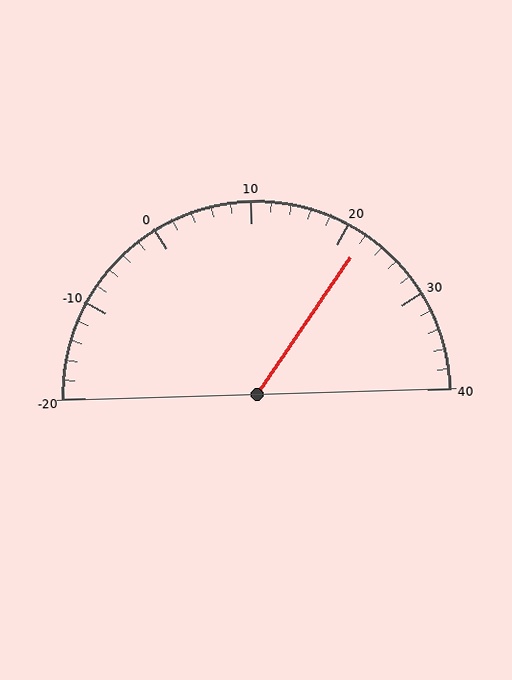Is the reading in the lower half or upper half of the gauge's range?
The reading is in the upper half of the range (-20 to 40).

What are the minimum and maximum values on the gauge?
The gauge ranges from -20 to 40.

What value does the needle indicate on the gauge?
The needle indicates approximately 22.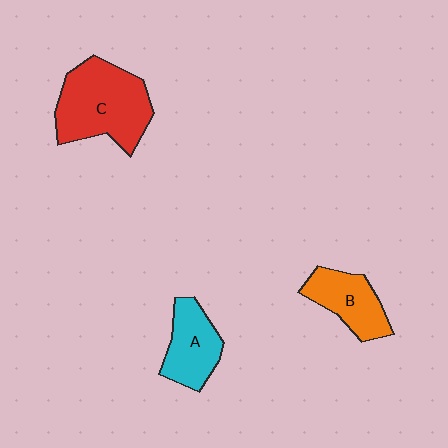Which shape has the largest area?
Shape C (red).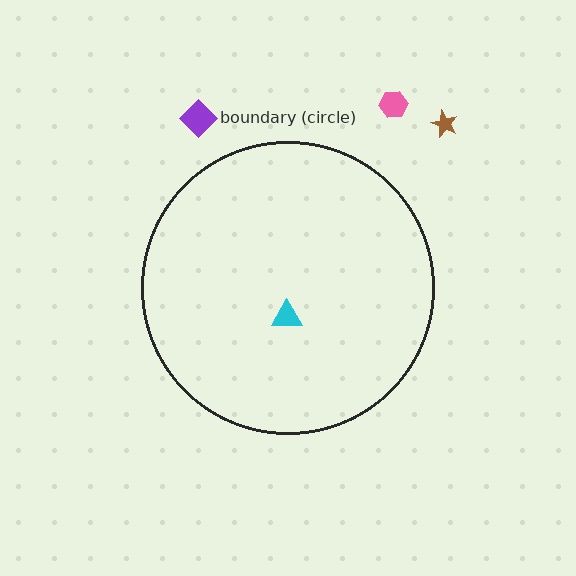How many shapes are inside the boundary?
1 inside, 3 outside.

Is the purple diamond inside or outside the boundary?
Outside.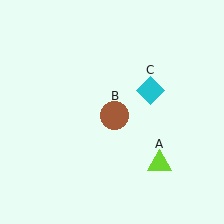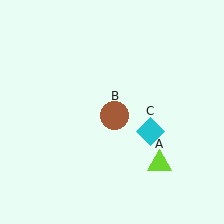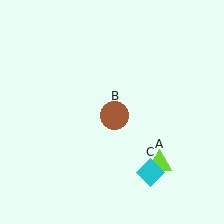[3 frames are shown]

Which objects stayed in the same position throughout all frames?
Lime triangle (object A) and brown circle (object B) remained stationary.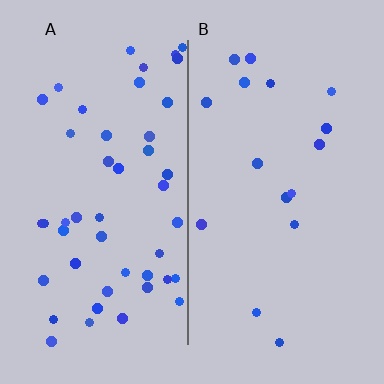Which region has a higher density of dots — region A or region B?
A (the left).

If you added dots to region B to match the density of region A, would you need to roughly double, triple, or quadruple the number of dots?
Approximately triple.